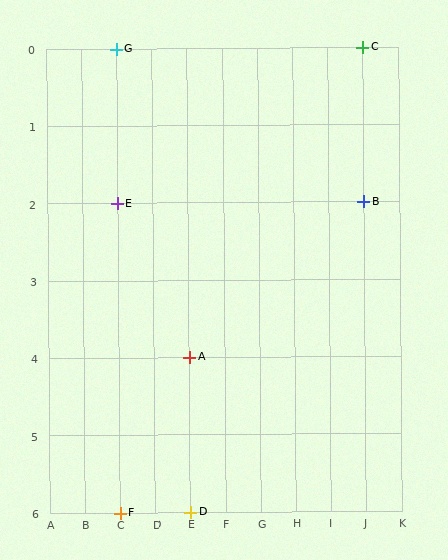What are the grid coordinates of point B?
Point B is at grid coordinates (J, 2).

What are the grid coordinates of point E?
Point E is at grid coordinates (C, 2).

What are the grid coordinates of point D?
Point D is at grid coordinates (E, 6).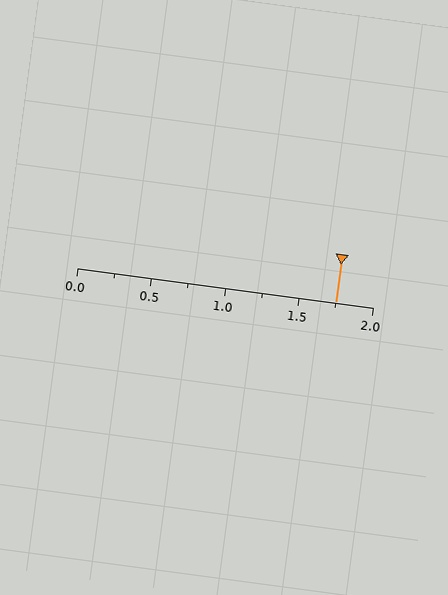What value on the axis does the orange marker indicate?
The marker indicates approximately 1.75.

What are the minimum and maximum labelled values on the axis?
The axis runs from 0.0 to 2.0.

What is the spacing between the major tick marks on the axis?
The major ticks are spaced 0.5 apart.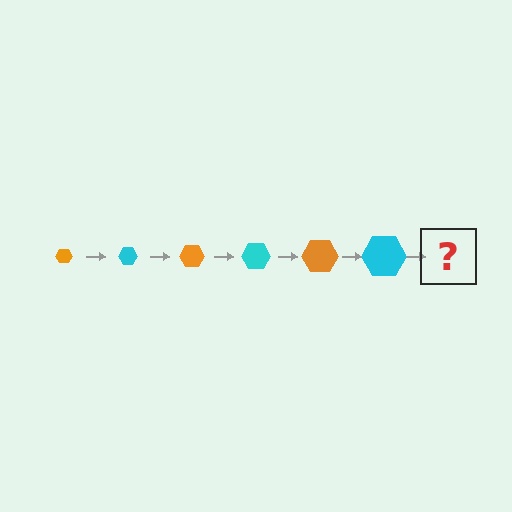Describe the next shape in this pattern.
It should be an orange hexagon, larger than the previous one.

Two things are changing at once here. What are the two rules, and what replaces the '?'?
The two rules are that the hexagon grows larger each step and the color cycles through orange and cyan. The '?' should be an orange hexagon, larger than the previous one.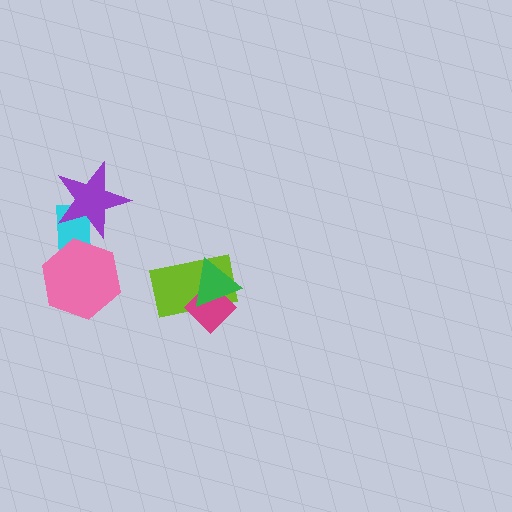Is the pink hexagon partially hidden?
No, no other shape covers it.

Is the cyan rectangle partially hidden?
Yes, it is partially covered by another shape.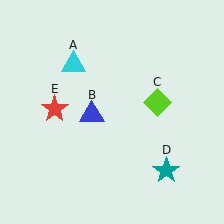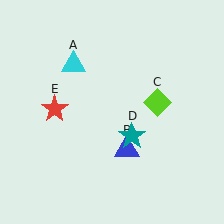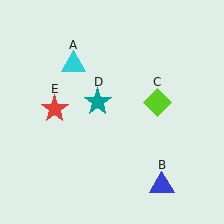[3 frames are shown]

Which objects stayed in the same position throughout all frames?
Cyan triangle (object A) and lime diamond (object C) and red star (object E) remained stationary.